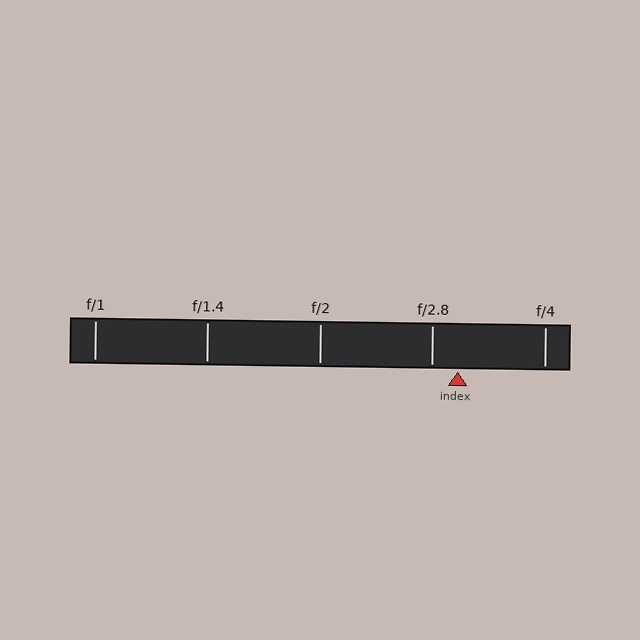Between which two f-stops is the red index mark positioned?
The index mark is between f/2.8 and f/4.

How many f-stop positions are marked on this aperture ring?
There are 5 f-stop positions marked.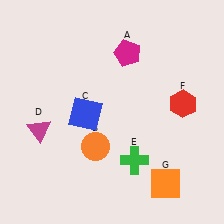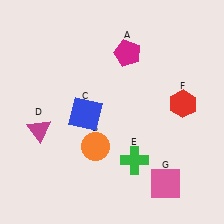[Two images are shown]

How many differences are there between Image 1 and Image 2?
There is 1 difference between the two images.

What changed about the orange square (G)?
In Image 1, G is orange. In Image 2, it changed to pink.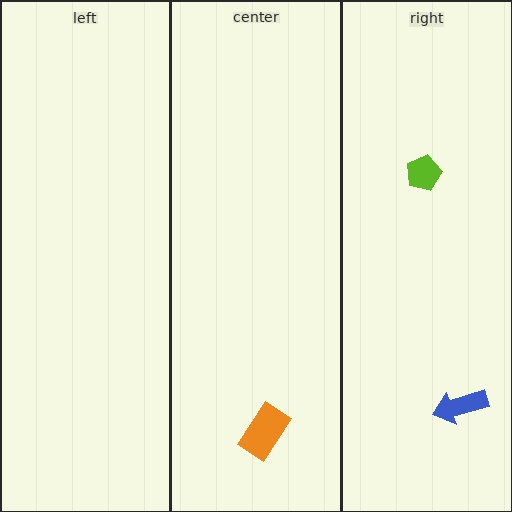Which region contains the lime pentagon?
The right region.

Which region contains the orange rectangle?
The center region.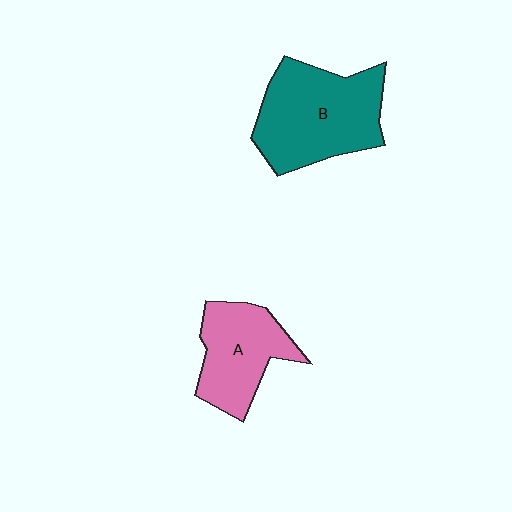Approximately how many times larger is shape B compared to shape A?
Approximately 1.4 times.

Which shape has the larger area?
Shape B (teal).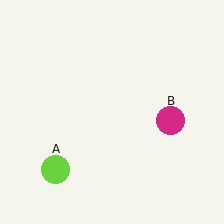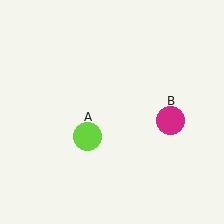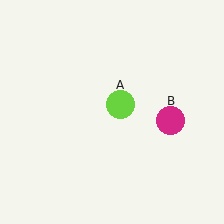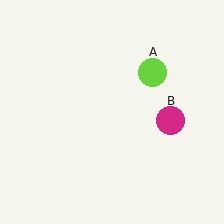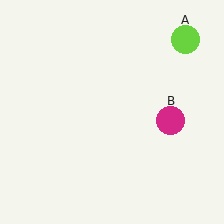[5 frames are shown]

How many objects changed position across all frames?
1 object changed position: lime circle (object A).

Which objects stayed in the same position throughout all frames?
Magenta circle (object B) remained stationary.